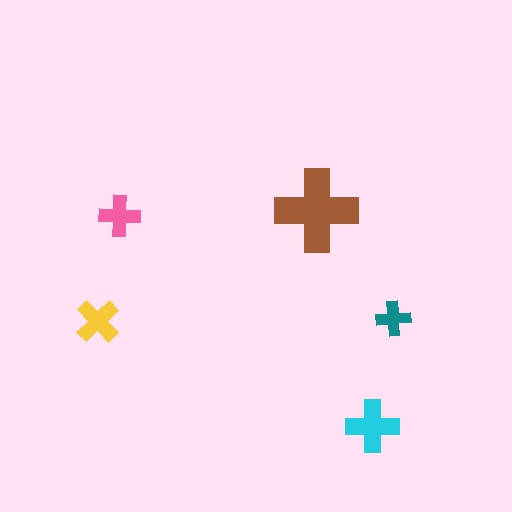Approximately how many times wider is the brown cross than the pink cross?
About 2 times wider.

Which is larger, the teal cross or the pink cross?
The pink one.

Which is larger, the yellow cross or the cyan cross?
The cyan one.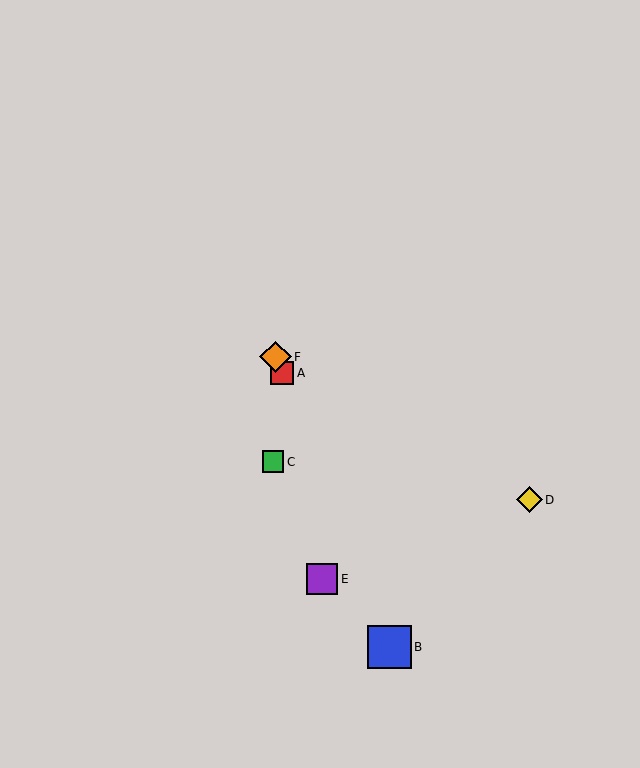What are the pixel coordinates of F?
Object F is at (276, 357).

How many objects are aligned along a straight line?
3 objects (A, B, F) are aligned along a straight line.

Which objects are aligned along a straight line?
Objects A, B, F are aligned along a straight line.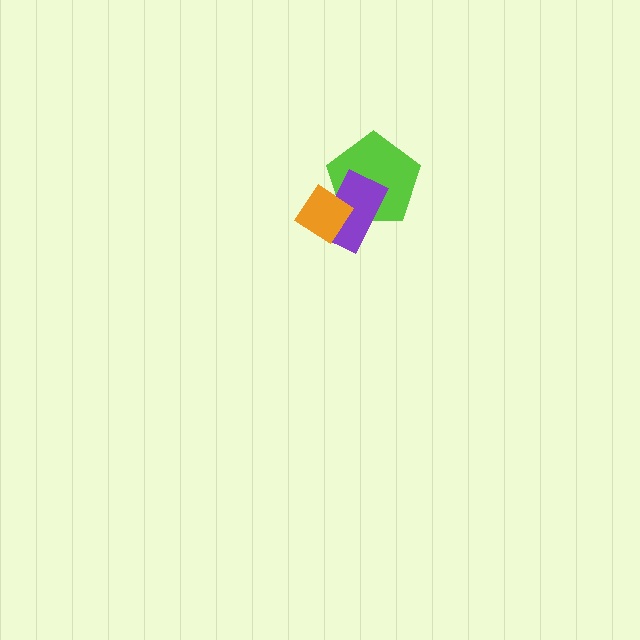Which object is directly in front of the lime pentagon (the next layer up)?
The purple rectangle is directly in front of the lime pentagon.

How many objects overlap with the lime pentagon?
2 objects overlap with the lime pentagon.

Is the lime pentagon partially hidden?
Yes, it is partially covered by another shape.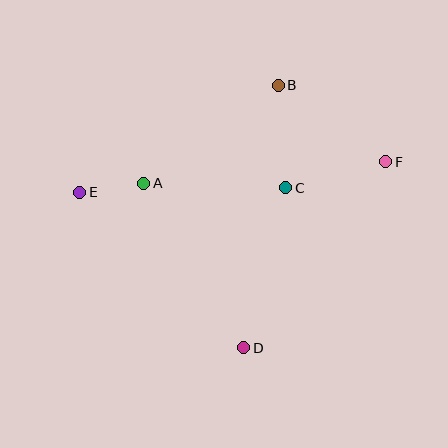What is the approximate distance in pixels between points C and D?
The distance between C and D is approximately 165 pixels.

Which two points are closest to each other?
Points A and E are closest to each other.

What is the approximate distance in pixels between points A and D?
The distance between A and D is approximately 193 pixels.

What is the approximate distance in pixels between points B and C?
The distance between B and C is approximately 103 pixels.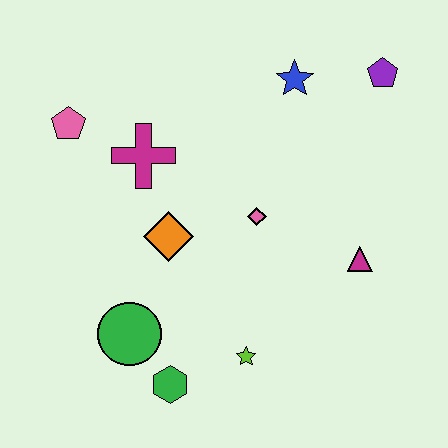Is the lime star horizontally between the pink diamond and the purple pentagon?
No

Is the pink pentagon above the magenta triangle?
Yes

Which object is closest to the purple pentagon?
The blue star is closest to the purple pentagon.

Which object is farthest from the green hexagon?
The purple pentagon is farthest from the green hexagon.